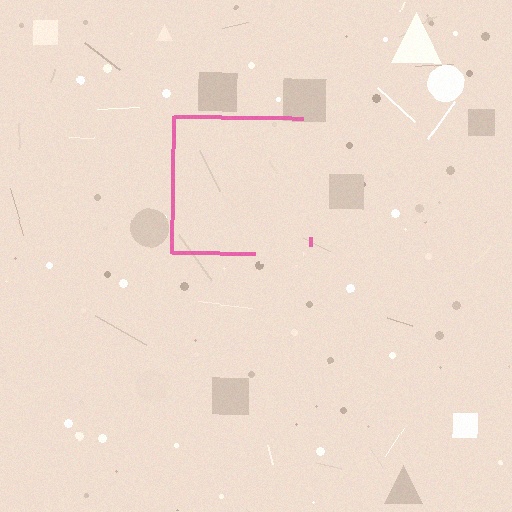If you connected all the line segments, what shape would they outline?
They would outline a square.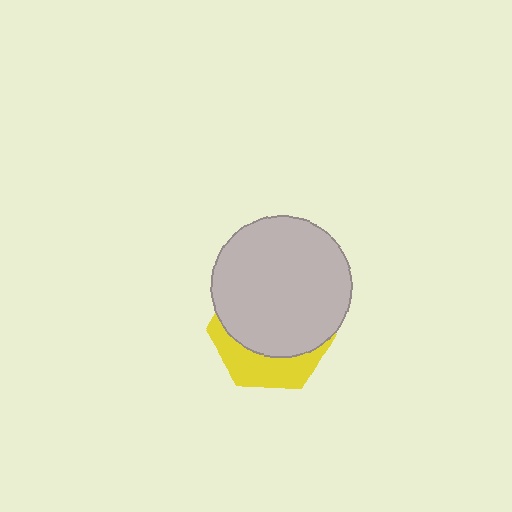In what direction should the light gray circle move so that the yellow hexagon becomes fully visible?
The light gray circle should move up. That is the shortest direction to clear the overlap and leave the yellow hexagon fully visible.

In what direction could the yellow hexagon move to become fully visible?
The yellow hexagon could move down. That would shift it out from behind the light gray circle entirely.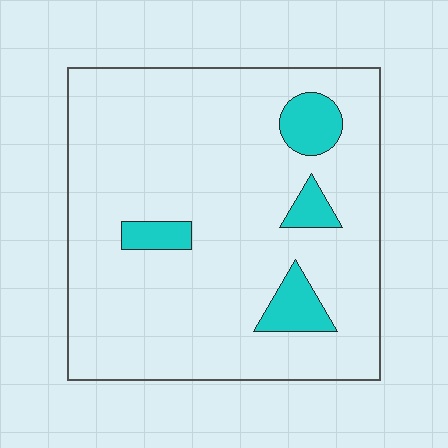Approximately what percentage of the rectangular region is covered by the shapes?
Approximately 10%.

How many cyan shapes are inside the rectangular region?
4.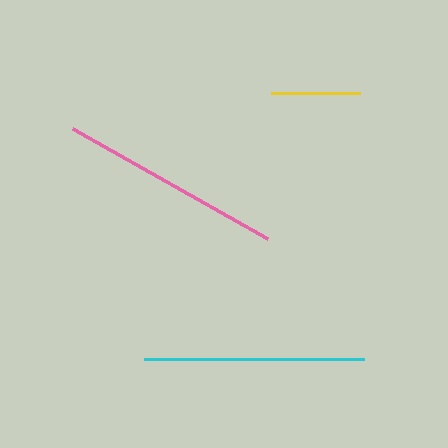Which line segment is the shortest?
The yellow line is the shortest at approximately 89 pixels.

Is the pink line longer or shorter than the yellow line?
The pink line is longer than the yellow line.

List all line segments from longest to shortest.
From longest to shortest: pink, cyan, yellow.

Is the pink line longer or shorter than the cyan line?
The pink line is longer than the cyan line.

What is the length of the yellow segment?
The yellow segment is approximately 89 pixels long.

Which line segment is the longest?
The pink line is the longest at approximately 224 pixels.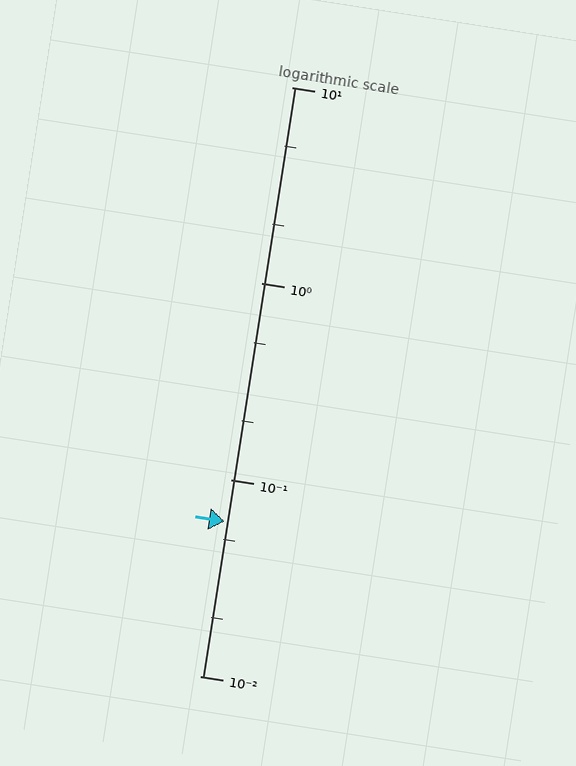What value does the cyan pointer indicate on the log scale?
The pointer indicates approximately 0.061.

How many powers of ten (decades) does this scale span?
The scale spans 3 decades, from 0.01 to 10.